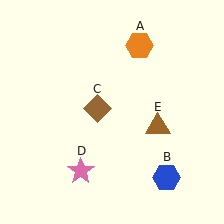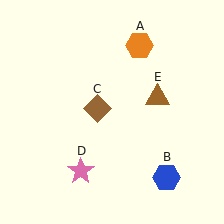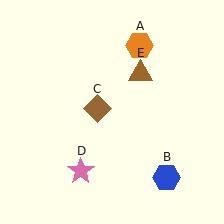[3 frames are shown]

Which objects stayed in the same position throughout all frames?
Orange hexagon (object A) and blue hexagon (object B) and brown diamond (object C) and pink star (object D) remained stationary.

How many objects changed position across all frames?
1 object changed position: brown triangle (object E).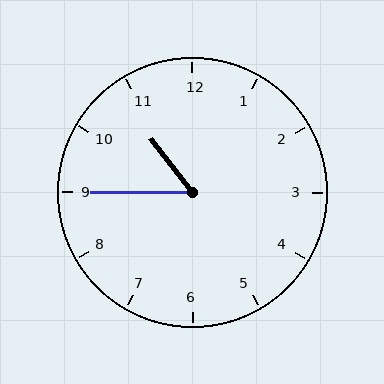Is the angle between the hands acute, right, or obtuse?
It is acute.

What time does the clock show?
10:45.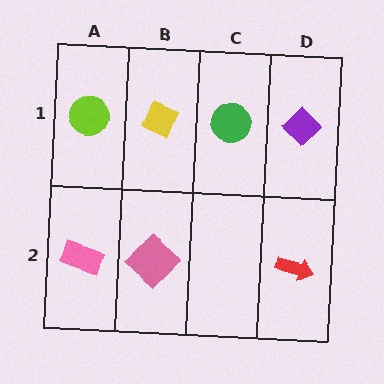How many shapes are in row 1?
4 shapes.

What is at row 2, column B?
A pink diamond.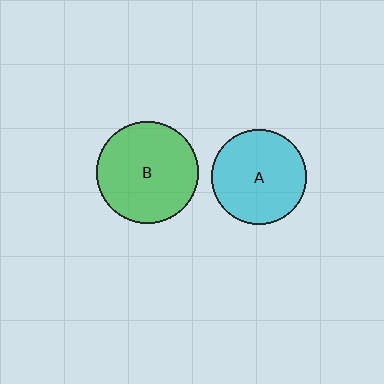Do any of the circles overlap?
No, none of the circles overlap.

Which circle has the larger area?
Circle B (green).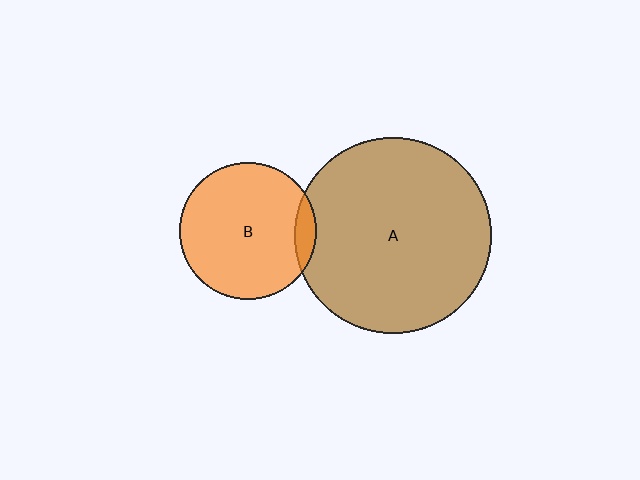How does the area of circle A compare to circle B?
Approximately 2.1 times.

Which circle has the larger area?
Circle A (brown).